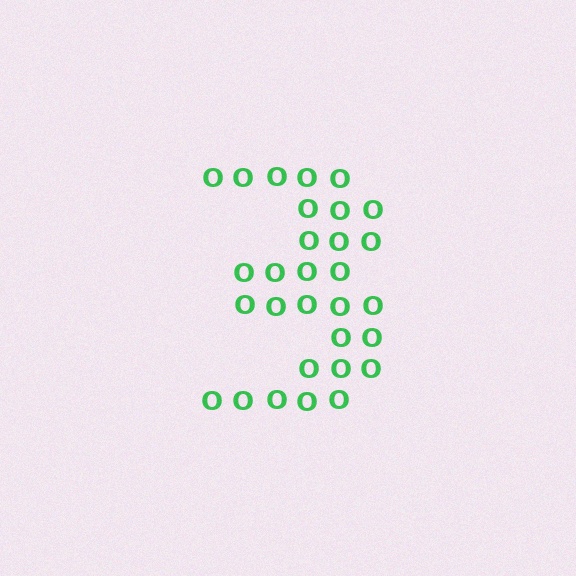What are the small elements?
The small elements are letter O's.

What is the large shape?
The large shape is the digit 3.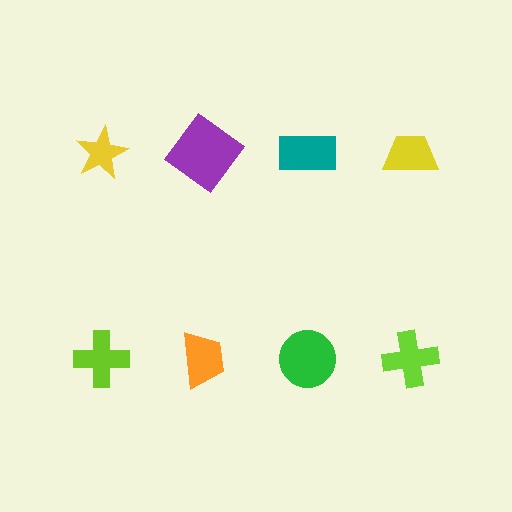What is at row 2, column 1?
A lime cross.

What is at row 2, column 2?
An orange trapezoid.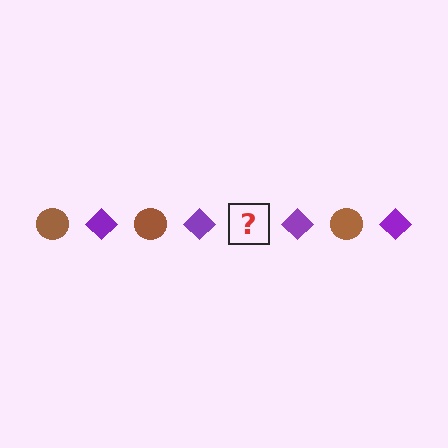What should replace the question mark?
The question mark should be replaced with a brown circle.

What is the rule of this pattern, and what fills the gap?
The rule is that the pattern alternates between brown circle and purple diamond. The gap should be filled with a brown circle.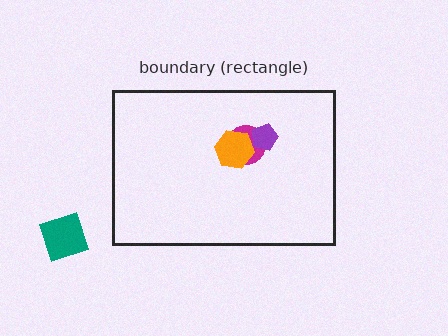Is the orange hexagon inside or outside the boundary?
Inside.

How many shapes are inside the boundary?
3 inside, 1 outside.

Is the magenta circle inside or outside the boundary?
Inside.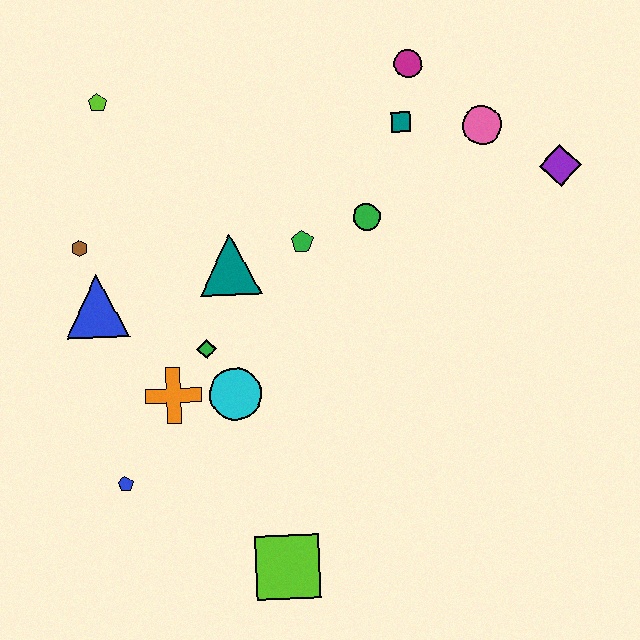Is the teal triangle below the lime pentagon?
Yes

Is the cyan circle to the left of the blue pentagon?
No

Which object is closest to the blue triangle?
The brown hexagon is closest to the blue triangle.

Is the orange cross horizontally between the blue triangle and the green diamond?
Yes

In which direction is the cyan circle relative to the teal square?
The cyan circle is below the teal square.